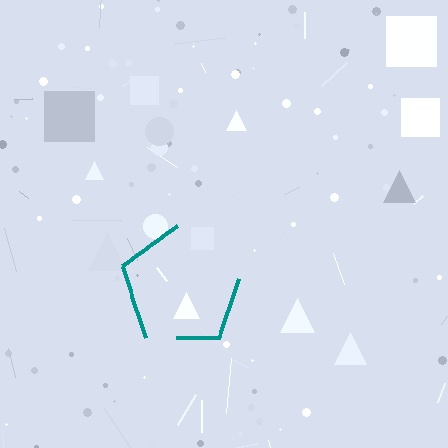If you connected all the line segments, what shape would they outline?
They would outline a pentagon.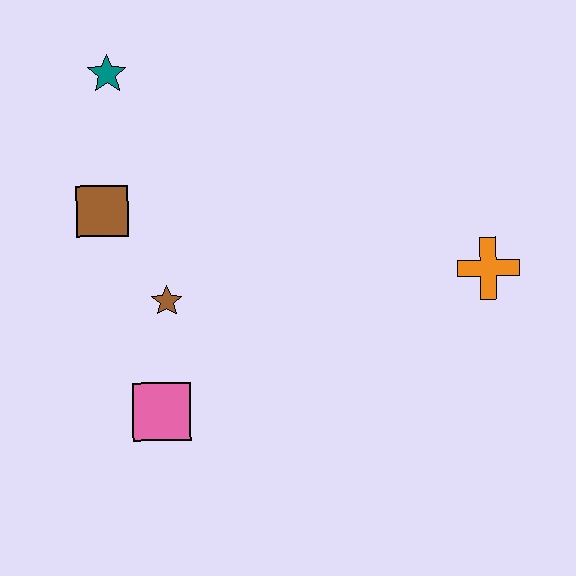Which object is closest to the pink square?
The brown star is closest to the pink square.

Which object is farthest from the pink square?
The orange cross is farthest from the pink square.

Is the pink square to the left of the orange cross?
Yes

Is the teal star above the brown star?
Yes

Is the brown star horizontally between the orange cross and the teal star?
Yes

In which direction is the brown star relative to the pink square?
The brown star is above the pink square.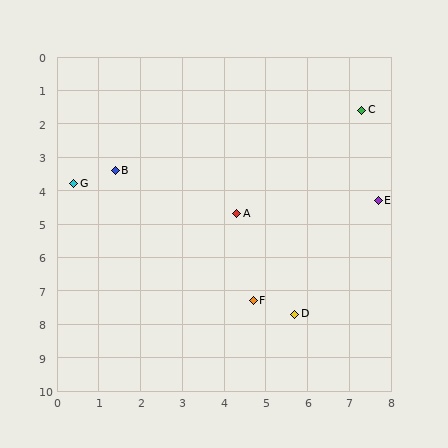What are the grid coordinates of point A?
Point A is at approximately (4.3, 4.7).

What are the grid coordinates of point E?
Point E is at approximately (7.7, 4.3).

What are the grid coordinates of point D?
Point D is at approximately (5.7, 7.7).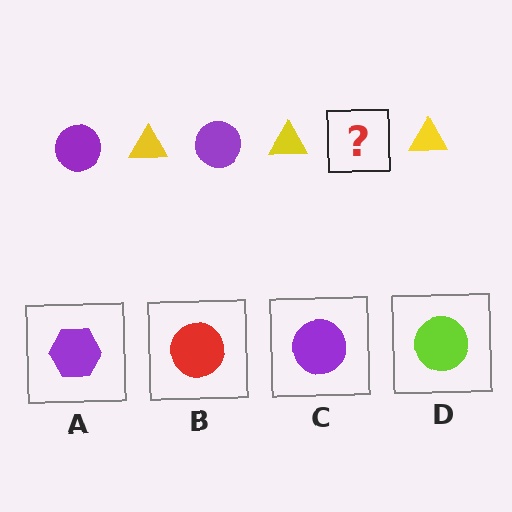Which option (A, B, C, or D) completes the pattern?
C.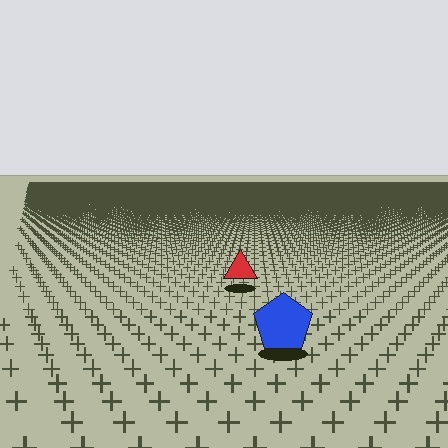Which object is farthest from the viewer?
The red triangle is farthest from the viewer. It appears smaller and the ground texture around it is denser.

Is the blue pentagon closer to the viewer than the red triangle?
Yes. The blue pentagon is closer — you can tell from the texture gradient: the ground texture is coarser near it.